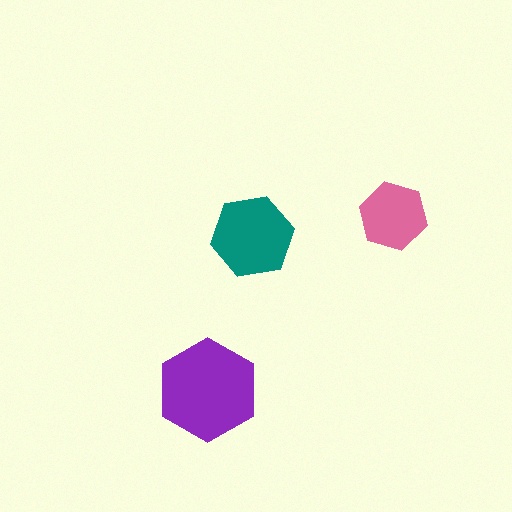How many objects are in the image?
There are 3 objects in the image.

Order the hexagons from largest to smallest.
the purple one, the teal one, the pink one.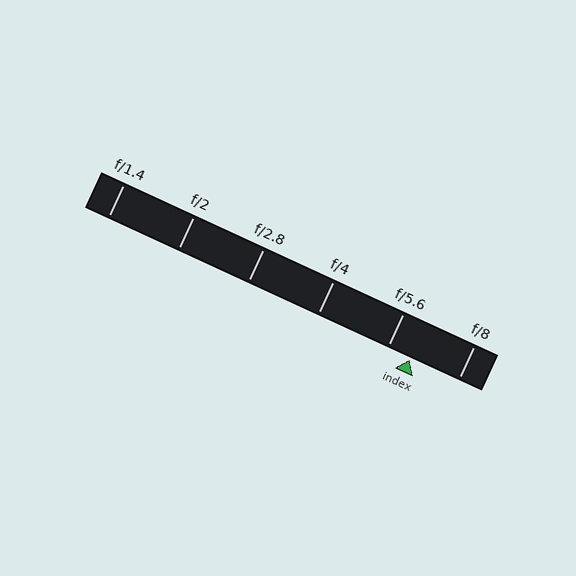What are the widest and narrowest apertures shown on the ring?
The widest aperture shown is f/1.4 and the narrowest is f/8.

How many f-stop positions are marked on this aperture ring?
There are 6 f-stop positions marked.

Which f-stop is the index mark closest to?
The index mark is closest to f/5.6.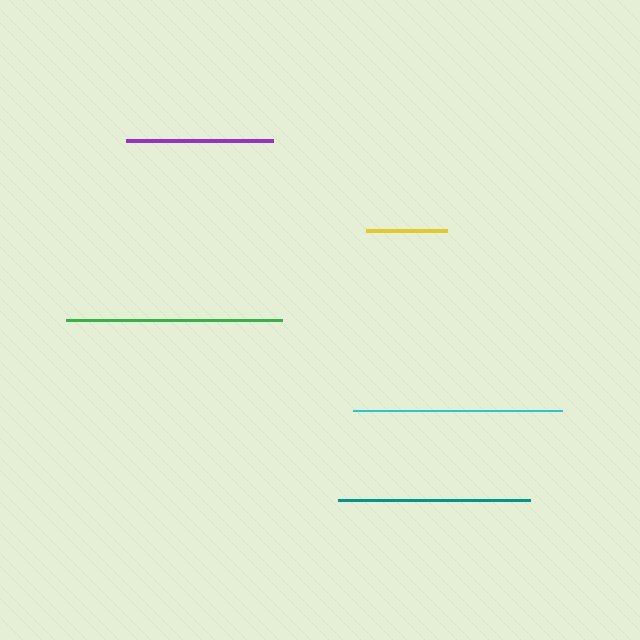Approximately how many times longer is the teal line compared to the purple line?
The teal line is approximately 1.3 times the length of the purple line.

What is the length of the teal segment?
The teal segment is approximately 192 pixels long.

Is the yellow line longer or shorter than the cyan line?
The cyan line is longer than the yellow line.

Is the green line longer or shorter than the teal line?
The green line is longer than the teal line.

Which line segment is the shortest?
The yellow line is the shortest at approximately 80 pixels.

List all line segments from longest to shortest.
From longest to shortest: green, cyan, teal, purple, yellow.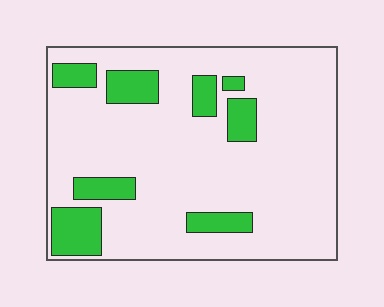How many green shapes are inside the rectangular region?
8.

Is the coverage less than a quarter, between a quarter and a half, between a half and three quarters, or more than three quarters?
Less than a quarter.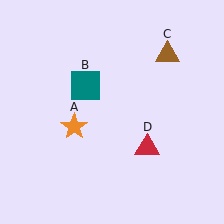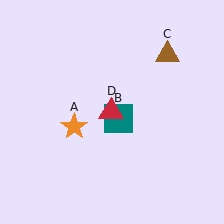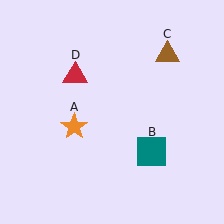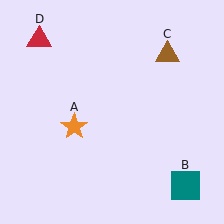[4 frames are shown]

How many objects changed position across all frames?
2 objects changed position: teal square (object B), red triangle (object D).